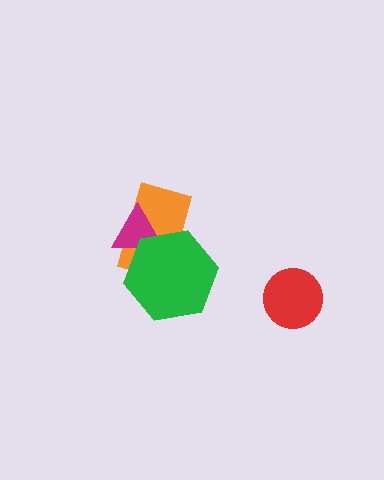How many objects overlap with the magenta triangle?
2 objects overlap with the magenta triangle.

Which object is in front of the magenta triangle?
The green hexagon is in front of the magenta triangle.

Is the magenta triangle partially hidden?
Yes, it is partially covered by another shape.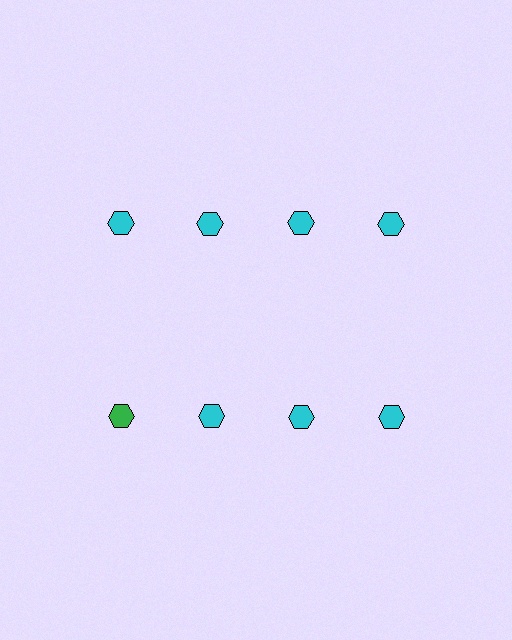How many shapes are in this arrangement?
There are 8 shapes arranged in a grid pattern.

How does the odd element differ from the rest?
It has a different color: green instead of cyan.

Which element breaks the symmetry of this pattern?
The green hexagon in the second row, leftmost column breaks the symmetry. All other shapes are cyan hexagons.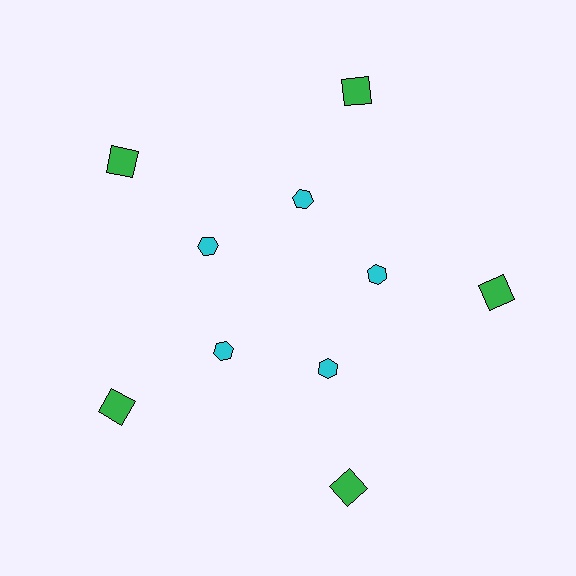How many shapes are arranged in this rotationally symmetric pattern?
There are 10 shapes, arranged in 5 groups of 2.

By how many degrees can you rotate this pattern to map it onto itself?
The pattern maps onto itself every 72 degrees of rotation.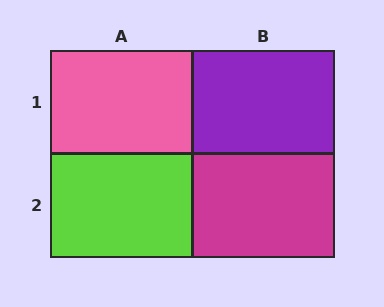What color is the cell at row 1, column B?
Purple.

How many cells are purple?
1 cell is purple.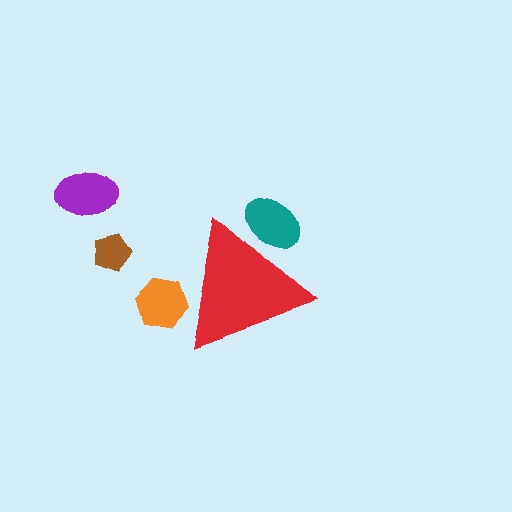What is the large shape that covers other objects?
A red triangle.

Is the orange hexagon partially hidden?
Yes, the orange hexagon is partially hidden behind the red triangle.